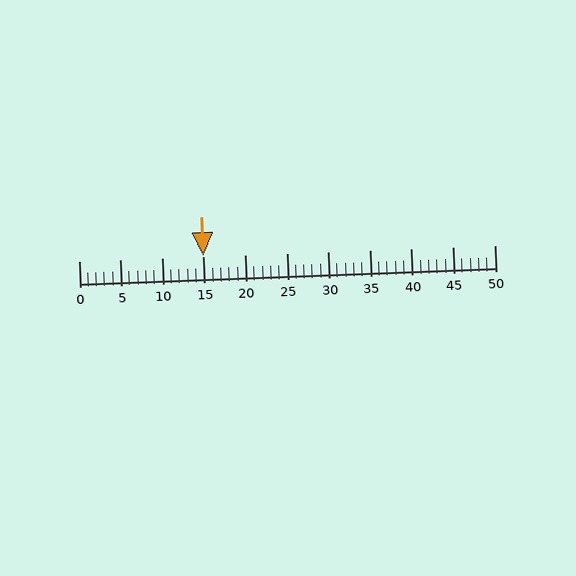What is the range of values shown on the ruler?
The ruler shows values from 0 to 50.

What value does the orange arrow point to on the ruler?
The orange arrow points to approximately 15.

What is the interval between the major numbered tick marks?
The major tick marks are spaced 5 units apart.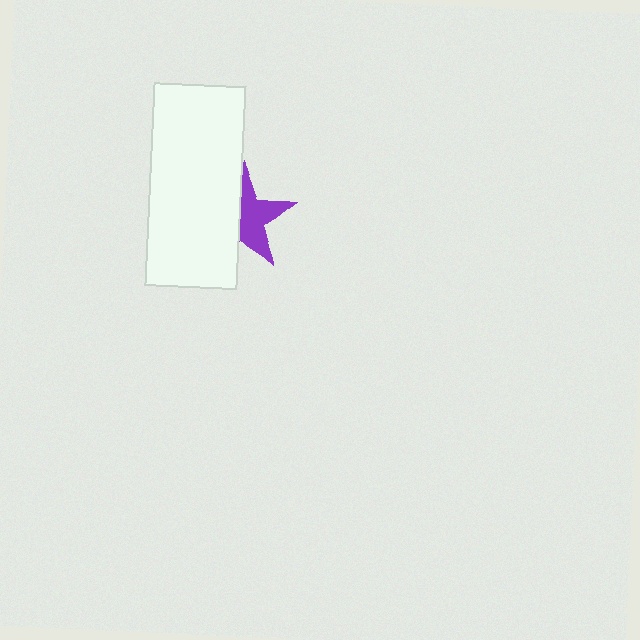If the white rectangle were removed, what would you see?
You would see the complete purple star.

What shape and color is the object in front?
The object in front is a white rectangle.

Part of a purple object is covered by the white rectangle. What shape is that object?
It is a star.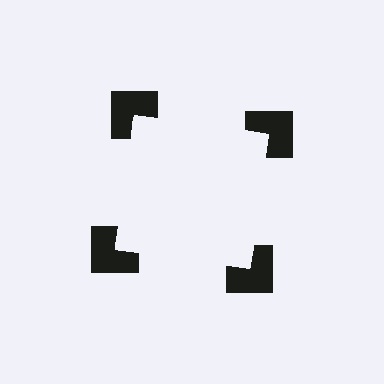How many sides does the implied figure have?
4 sides.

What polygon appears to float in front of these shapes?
An illusory square — its edges are inferred from the aligned wedge cuts in the notched squares, not physically drawn.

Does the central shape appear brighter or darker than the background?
It typically appears slightly brighter than the background, even though no actual brightness change is drawn.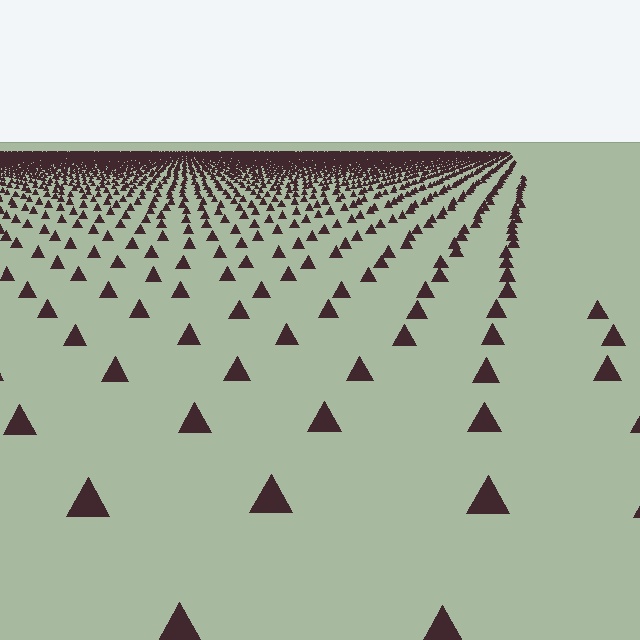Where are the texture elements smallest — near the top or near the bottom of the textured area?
Near the top.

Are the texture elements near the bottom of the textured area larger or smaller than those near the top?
Larger. Near the bottom, elements are closer to the viewer and appear at a bigger on-screen size.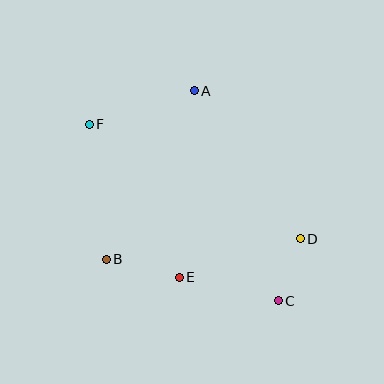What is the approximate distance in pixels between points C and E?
The distance between C and E is approximately 102 pixels.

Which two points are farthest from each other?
Points C and F are farthest from each other.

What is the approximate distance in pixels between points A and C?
The distance between A and C is approximately 226 pixels.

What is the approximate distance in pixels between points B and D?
The distance between B and D is approximately 195 pixels.